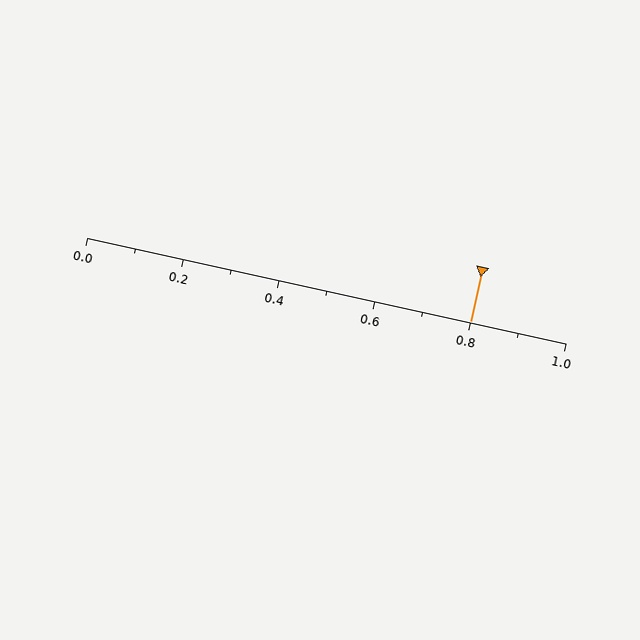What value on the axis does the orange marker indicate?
The marker indicates approximately 0.8.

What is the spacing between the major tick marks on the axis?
The major ticks are spaced 0.2 apart.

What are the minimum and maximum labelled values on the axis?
The axis runs from 0.0 to 1.0.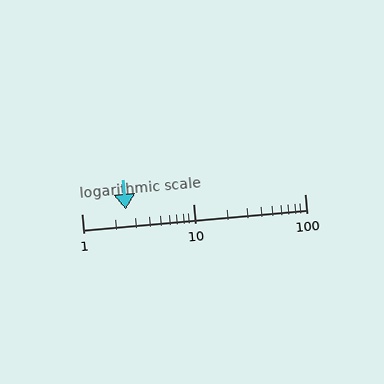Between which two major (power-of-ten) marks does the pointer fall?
The pointer is between 1 and 10.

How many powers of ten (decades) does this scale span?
The scale spans 2 decades, from 1 to 100.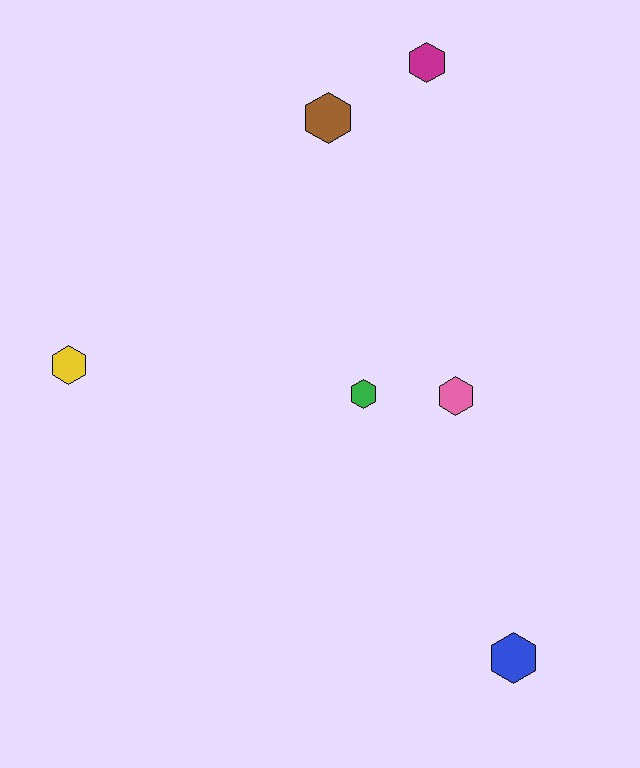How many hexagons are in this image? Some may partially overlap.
There are 6 hexagons.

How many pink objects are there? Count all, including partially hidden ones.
There is 1 pink object.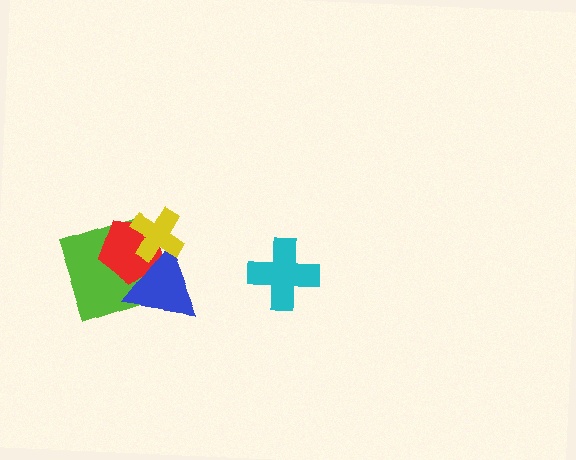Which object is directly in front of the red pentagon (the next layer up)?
The blue triangle is directly in front of the red pentagon.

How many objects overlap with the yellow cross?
3 objects overlap with the yellow cross.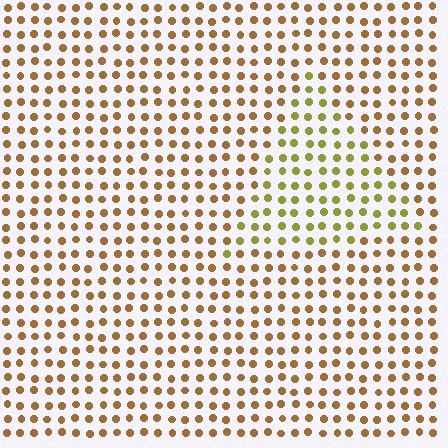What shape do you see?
I see a triangle.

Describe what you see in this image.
The image is filled with small brown elements in a uniform arrangement. A triangle-shaped region is visible where the elements are tinted to a slightly different hue, forming a subtle color boundary.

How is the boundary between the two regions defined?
The boundary is defined purely by a slight shift in hue (about 35 degrees). Spacing, size, and orientation are identical on both sides.